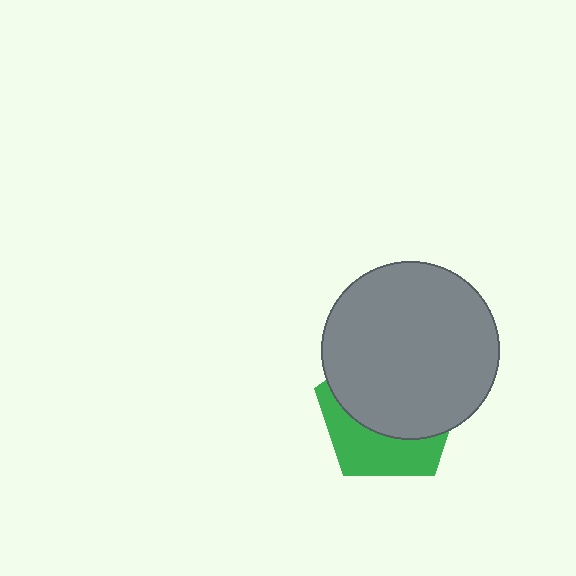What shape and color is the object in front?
The object in front is a gray circle.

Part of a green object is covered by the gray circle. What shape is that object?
It is a pentagon.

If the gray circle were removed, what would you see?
You would see the complete green pentagon.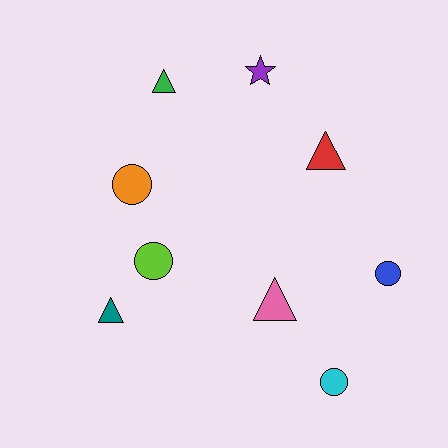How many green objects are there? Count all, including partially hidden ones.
There is 1 green object.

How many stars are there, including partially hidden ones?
There is 1 star.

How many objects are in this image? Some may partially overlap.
There are 9 objects.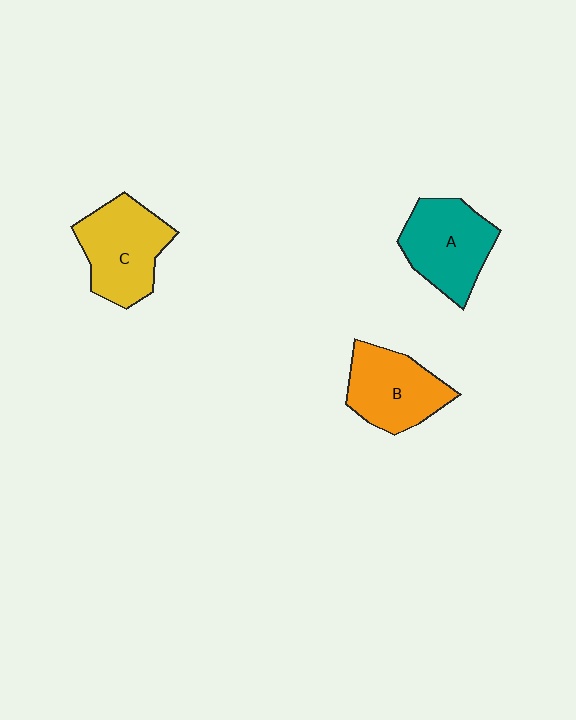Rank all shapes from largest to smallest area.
From largest to smallest: C (yellow), A (teal), B (orange).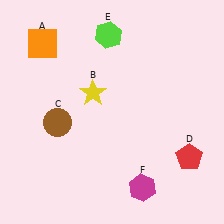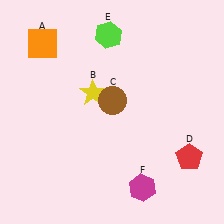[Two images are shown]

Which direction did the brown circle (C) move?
The brown circle (C) moved right.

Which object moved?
The brown circle (C) moved right.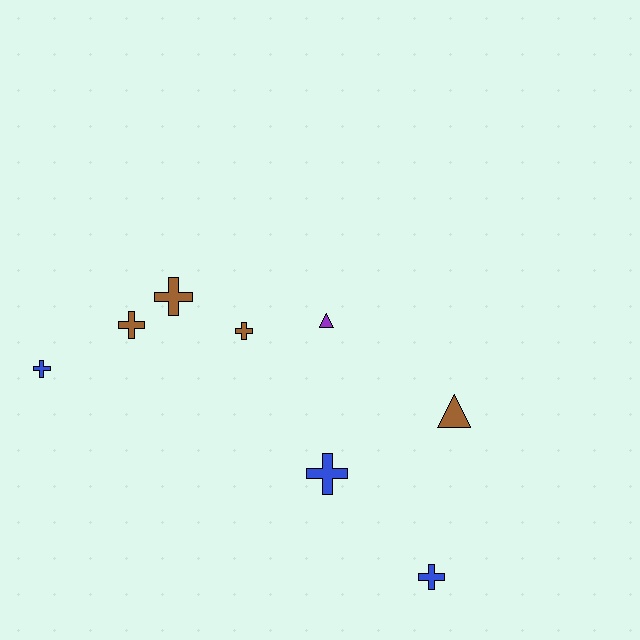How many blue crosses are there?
There are 3 blue crosses.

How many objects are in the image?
There are 8 objects.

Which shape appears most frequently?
Cross, with 6 objects.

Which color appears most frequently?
Brown, with 4 objects.